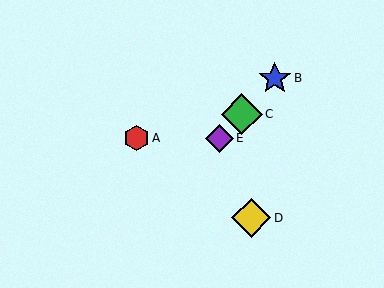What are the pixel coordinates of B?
Object B is at (275, 78).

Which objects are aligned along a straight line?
Objects B, C, E are aligned along a straight line.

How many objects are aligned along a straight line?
3 objects (B, C, E) are aligned along a straight line.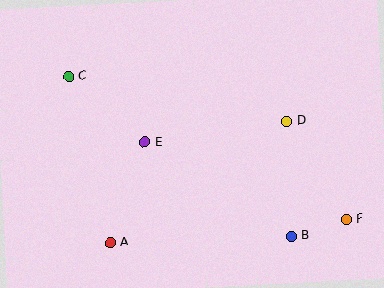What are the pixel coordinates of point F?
Point F is at (346, 219).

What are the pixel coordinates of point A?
Point A is at (110, 242).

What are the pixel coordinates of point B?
Point B is at (291, 236).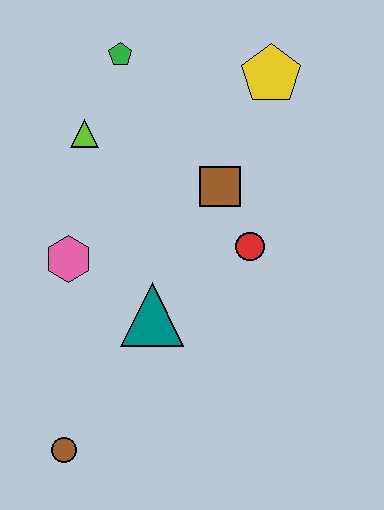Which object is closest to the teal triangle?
The pink hexagon is closest to the teal triangle.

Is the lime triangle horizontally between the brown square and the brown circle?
Yes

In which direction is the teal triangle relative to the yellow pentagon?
The teal triangle is below the yellow pentagon.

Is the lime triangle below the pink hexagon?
No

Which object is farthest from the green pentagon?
The brown circle is farthest from the green pentagon.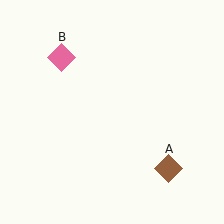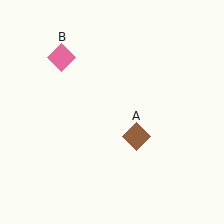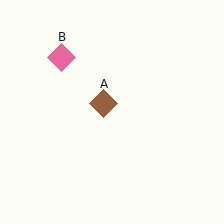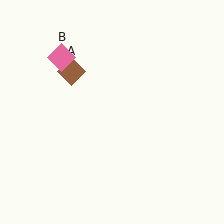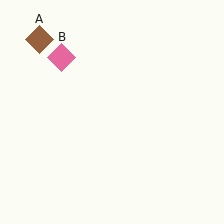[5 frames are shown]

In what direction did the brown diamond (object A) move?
The brown diamond (object A) moved up and to the left.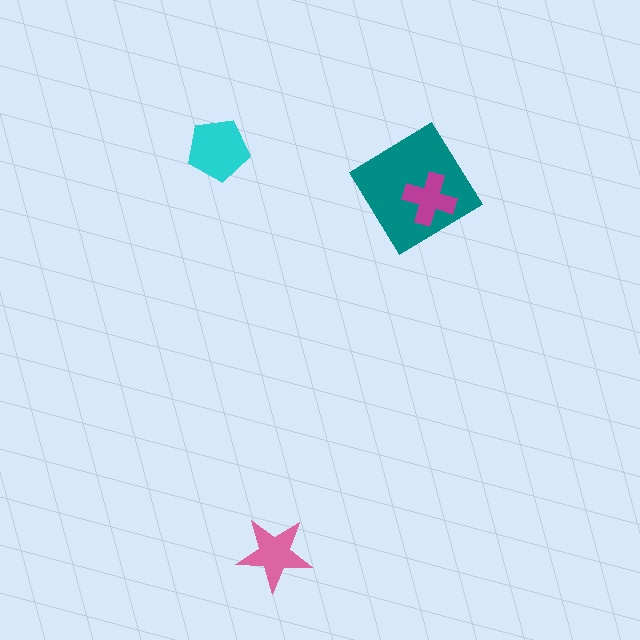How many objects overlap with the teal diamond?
1 object overlaps with the teal diamond.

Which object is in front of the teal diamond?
The magenta cross is in front of the teal diamond.